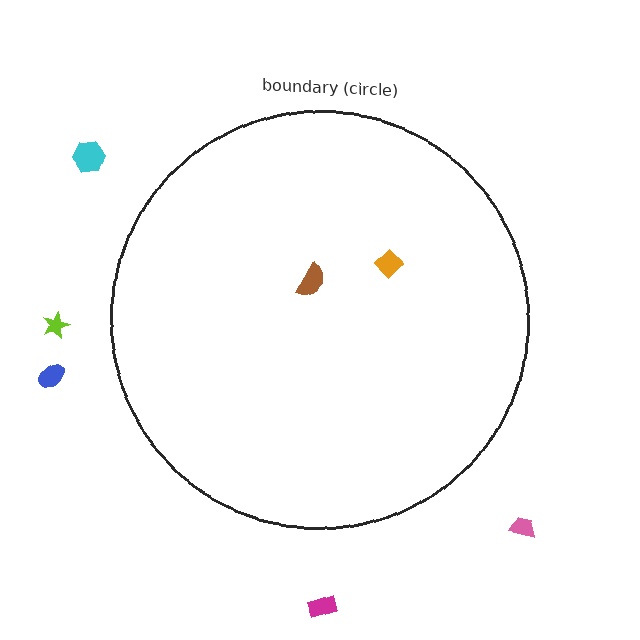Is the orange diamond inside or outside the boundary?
Inside.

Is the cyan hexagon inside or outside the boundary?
Outside.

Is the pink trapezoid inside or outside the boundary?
Outside.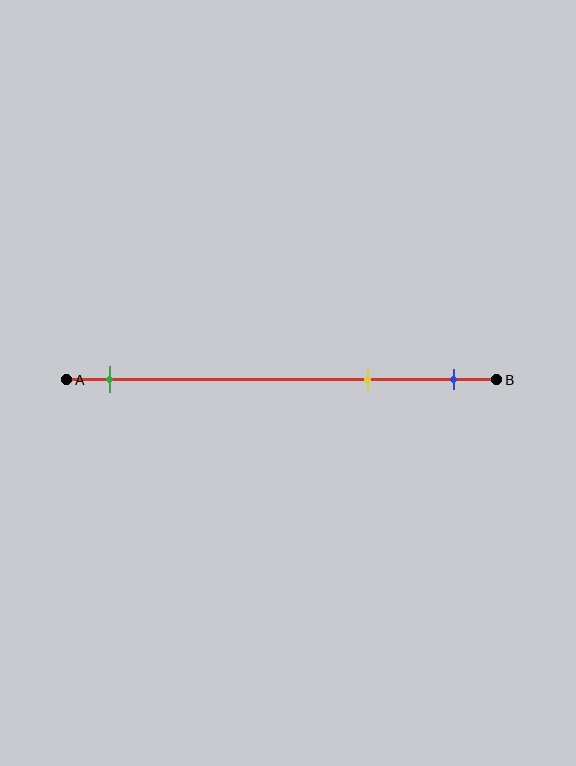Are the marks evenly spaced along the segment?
No, the marks are not evenly spaced.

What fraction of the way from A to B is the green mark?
The green mark is approximately 10% (0.1) of the way from A to B.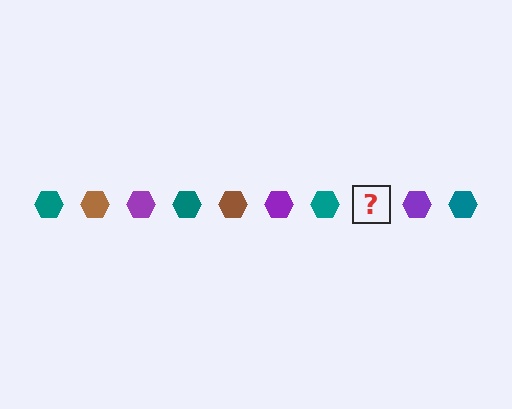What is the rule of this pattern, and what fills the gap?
The rule is that the pattern cycles through teal, brown, purple hexagons. The gap should be filled with a brown hexagon.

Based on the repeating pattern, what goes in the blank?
The blank should be a brown hexagon.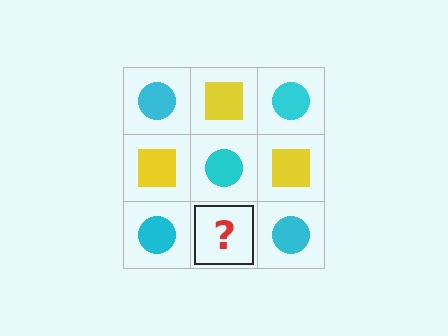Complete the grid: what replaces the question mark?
The question mark should be replaced with a yellow square.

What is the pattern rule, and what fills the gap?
The rule is that it alternates cyan circle and yellow square in a checkerboard pattern. The gap should be filled with a yellow square.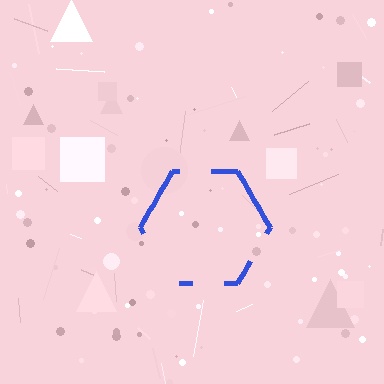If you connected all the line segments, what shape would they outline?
They would outline a hexagon.